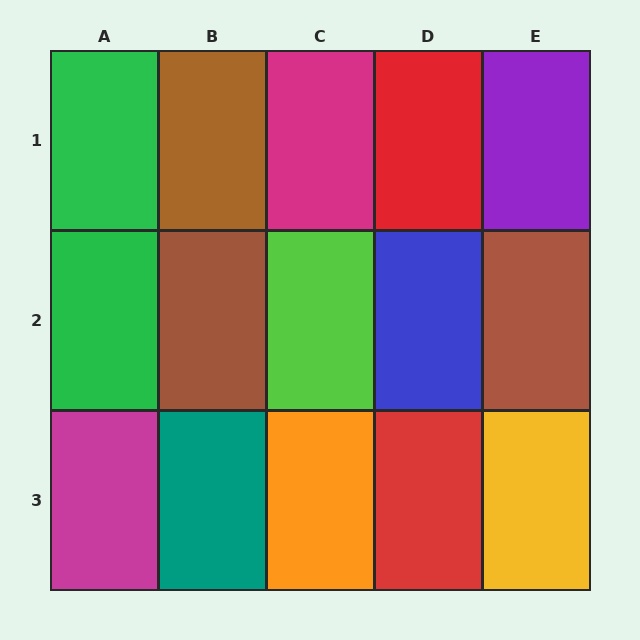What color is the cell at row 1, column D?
Red.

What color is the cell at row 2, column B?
Brown.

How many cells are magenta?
2 cells are magenta.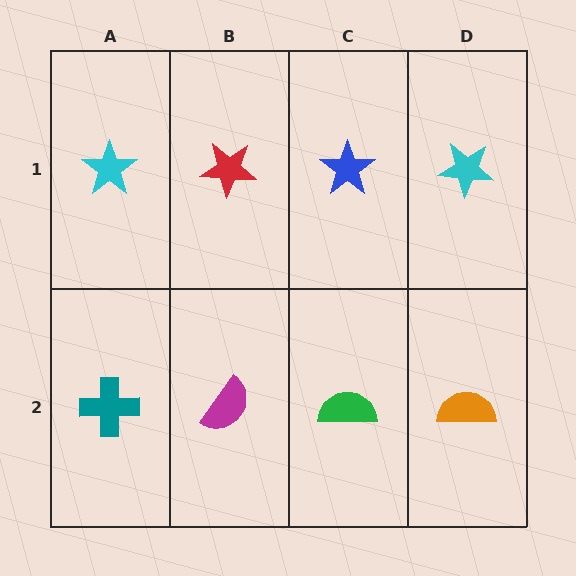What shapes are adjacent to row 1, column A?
A teal cross (row 2, column A), a red star (row 1, column B).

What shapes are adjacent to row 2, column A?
A cyan star (row 1, column A), a magenta semicircle (row 2, column B).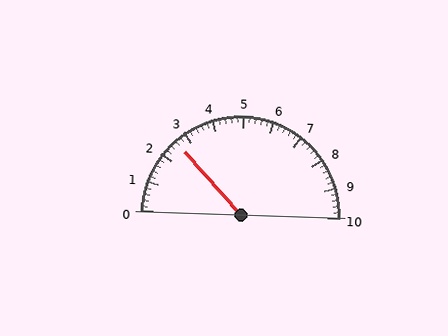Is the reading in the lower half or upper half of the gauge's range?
The reading is in the lower half of the range (0 to 10).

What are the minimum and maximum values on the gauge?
The gauge ranges from 0 to 10.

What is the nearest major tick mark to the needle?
The nearest major tick mark is 3.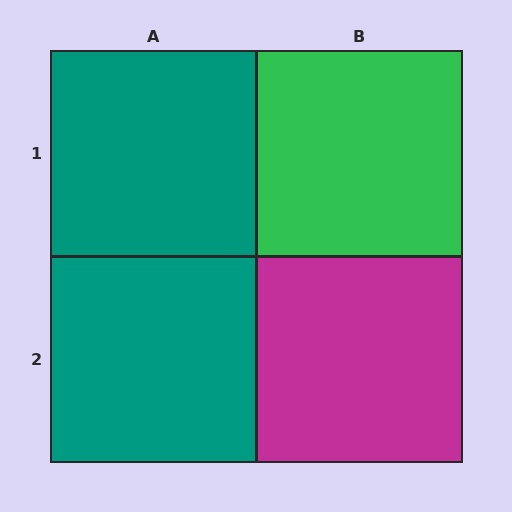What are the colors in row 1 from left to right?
Teal, green.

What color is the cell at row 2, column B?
Magenta.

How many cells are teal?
2 cells are teal.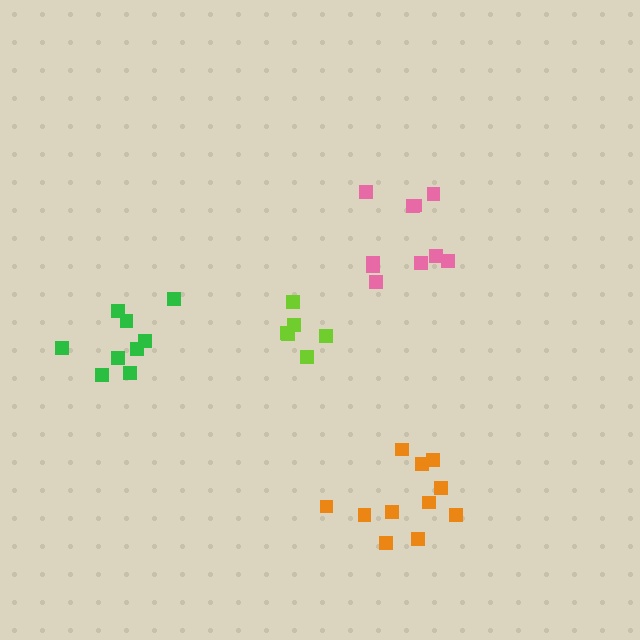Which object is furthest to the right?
The pink cluster is rightmost.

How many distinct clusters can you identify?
There are 4 distinct clusters.